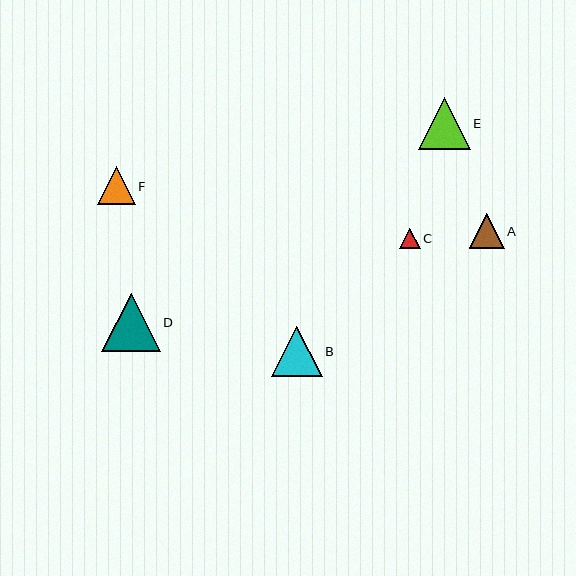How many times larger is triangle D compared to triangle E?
Triangle D is approximately 1.1 times the size of triangle E.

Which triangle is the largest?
Triangle D is the largest with a size of approximately 58 pixels.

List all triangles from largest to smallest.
From largest to smallest: D, E, B, F, A, C.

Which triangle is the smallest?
Triangle C is the smallest with a size of approximately 20 pixels.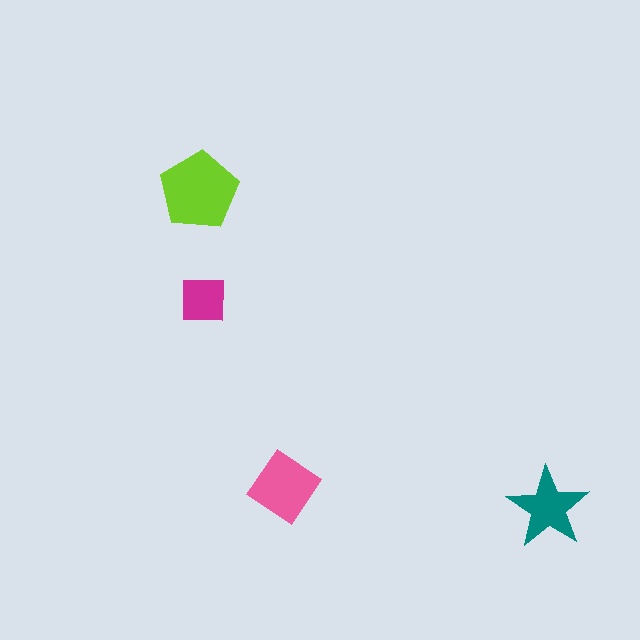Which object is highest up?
The lime pentagon is topmost.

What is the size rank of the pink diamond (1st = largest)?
2nd.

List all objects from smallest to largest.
The magenta square, the teal star, the pink diamond, the lime pentagon.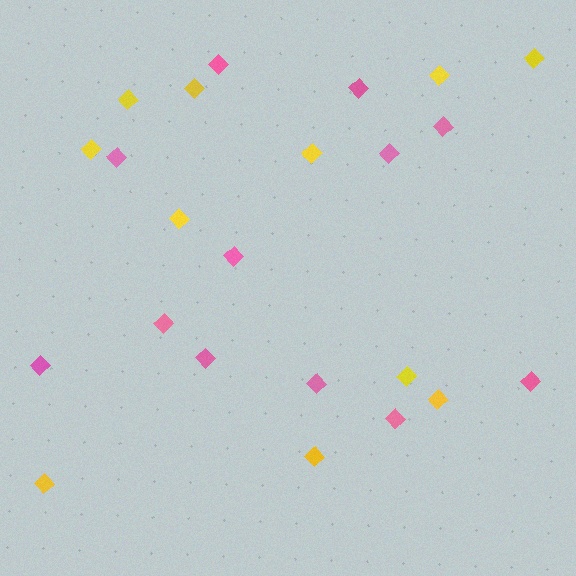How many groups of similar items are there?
There are 2 groups: one group of yellow diamonds (11) and one group of pink diamonds (12).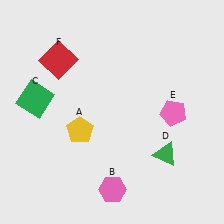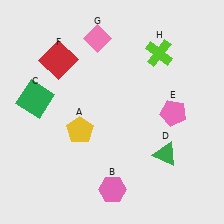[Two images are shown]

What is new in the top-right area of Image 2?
A lime cross (H) was added in the top-right area of Image 2.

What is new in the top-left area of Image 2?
A pink diamond (G) was added in the top-left area of Image 2.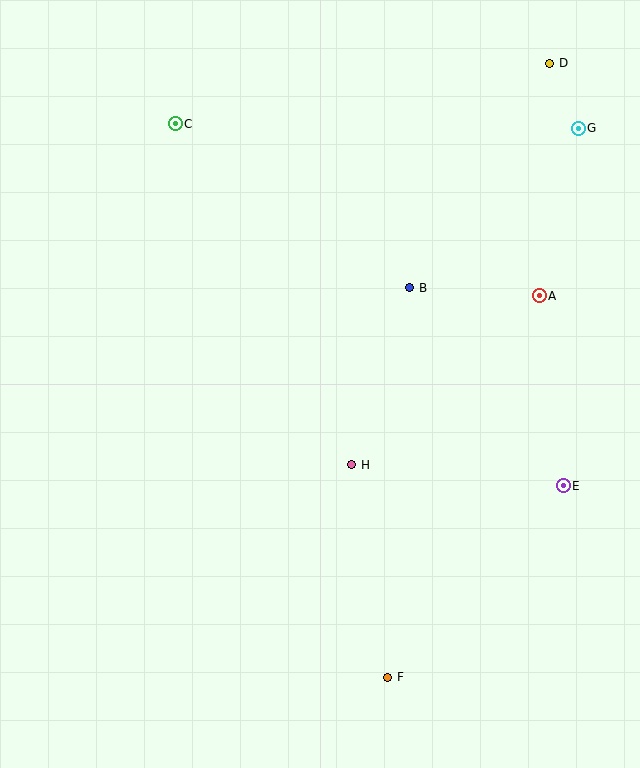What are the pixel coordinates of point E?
Point E is at (563, 486).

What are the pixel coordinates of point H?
Point H is at (352, 465).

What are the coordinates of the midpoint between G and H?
The midpoint between G and H is at (465, 297).